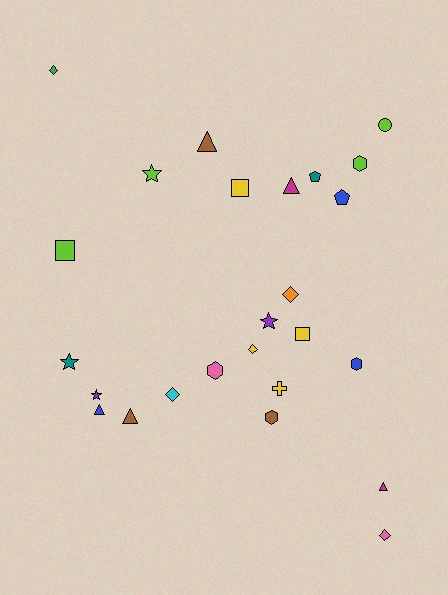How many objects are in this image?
There are 25 objects.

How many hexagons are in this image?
There are 4 hexagons.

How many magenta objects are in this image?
There are 2 magenta objects.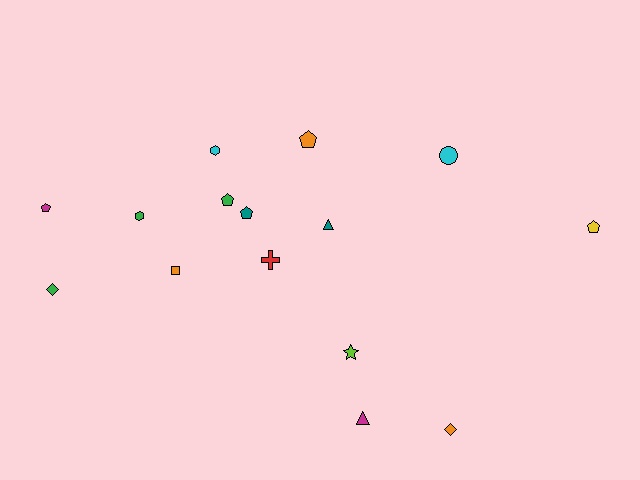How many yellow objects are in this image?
There is 1 yellow object.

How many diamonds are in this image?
There are 2 diamonds.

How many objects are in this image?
There are 15 objects.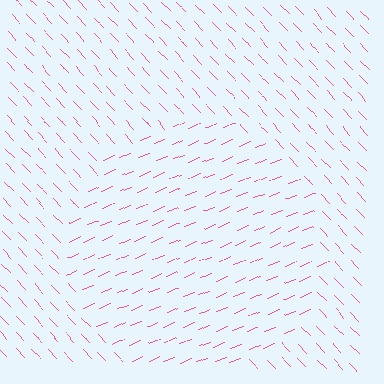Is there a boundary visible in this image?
Yes, there is a texture boundary formed by a change in line orientation.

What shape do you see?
I see a circle.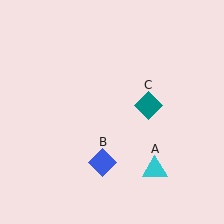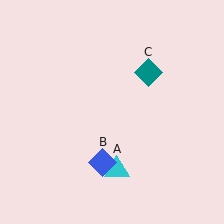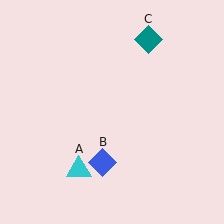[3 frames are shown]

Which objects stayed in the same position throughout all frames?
Blue diamond (object B) remained stationary.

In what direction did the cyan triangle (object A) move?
The cyan triangle (object A) moved left.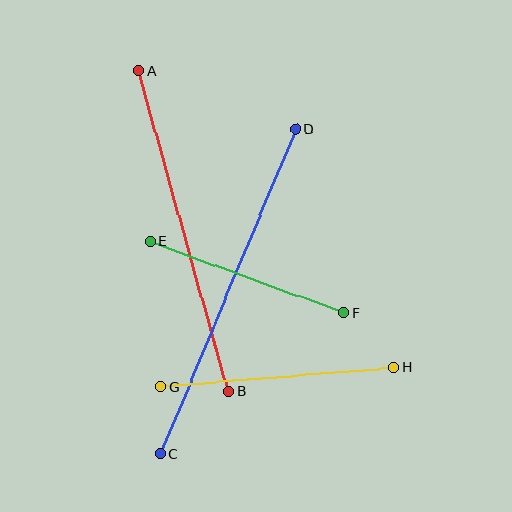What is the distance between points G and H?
The distance is approximately 235 pixels.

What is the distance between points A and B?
The distance is approximately 333 pixels.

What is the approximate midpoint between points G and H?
The midpoint is at approximately (277, 377) pixels.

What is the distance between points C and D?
The distance is approximately 352 pixels.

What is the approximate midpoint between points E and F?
The midpoint is at approximately (247, 277) pixels.